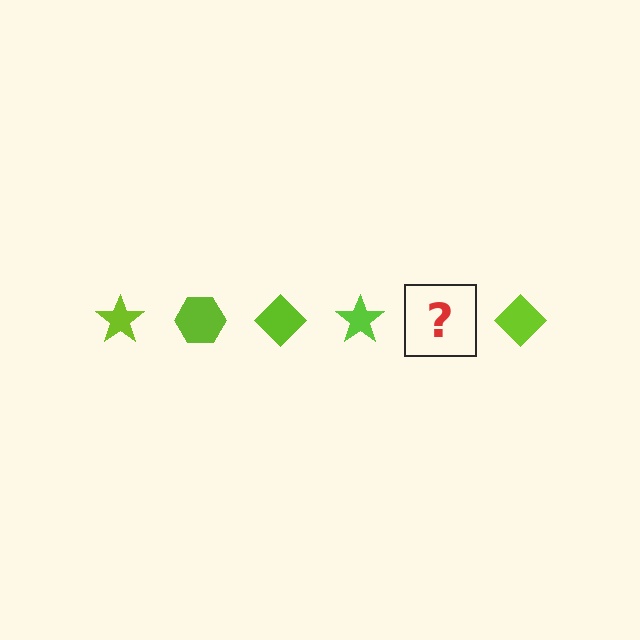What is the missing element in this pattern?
The missing element is a lime hexagon.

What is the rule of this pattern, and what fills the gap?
The rule is that the pattern cycles through star, hexagon, diamond shapes in lime. The gap should be filled with a lime hexagon.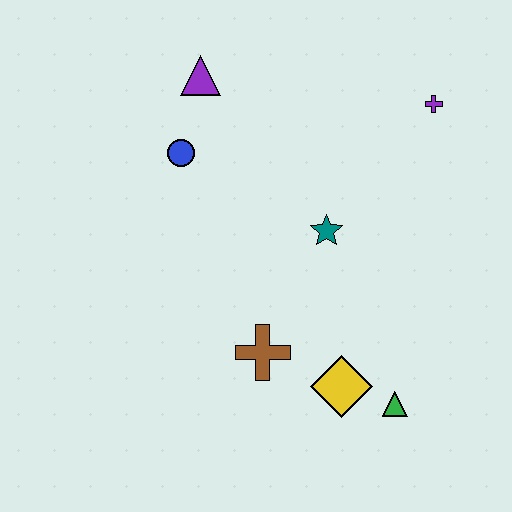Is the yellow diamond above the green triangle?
Yes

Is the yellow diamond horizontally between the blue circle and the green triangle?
Yes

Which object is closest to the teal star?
The brown cross is closest to the teal star.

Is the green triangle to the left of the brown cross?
No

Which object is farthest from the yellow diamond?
The purple triangle is farthest from the yellow diamond.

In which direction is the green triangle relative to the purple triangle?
The green triangle is below the purple triangle.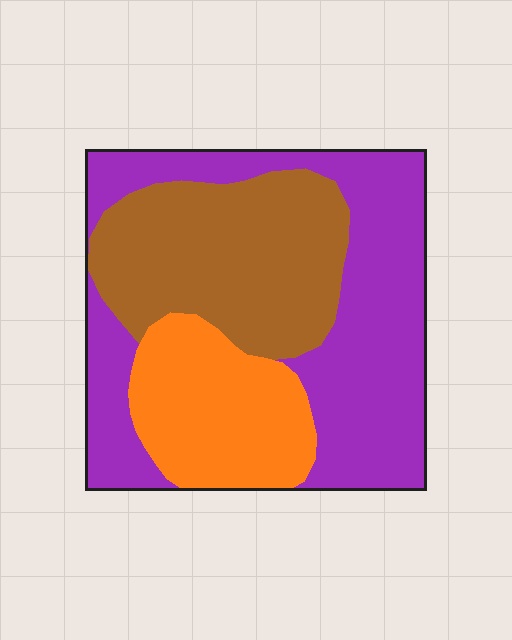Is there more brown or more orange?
Brown.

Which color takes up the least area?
Orange, at roughly 20%.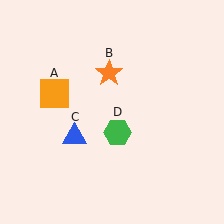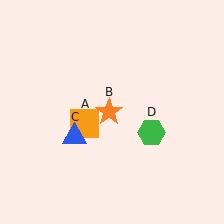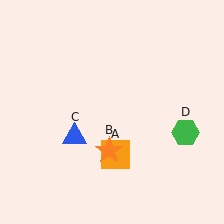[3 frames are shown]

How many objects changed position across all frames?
3 objects changed position: orange square (object A), orange star (object B), green hexagon (object D).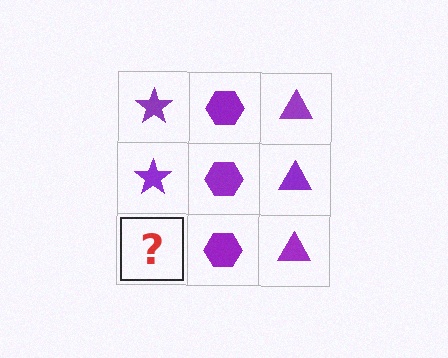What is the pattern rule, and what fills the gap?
The rule is that each column has a consistent shape. The gap should be filled with a purple star.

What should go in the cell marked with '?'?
The missing cell should contain a purple star.